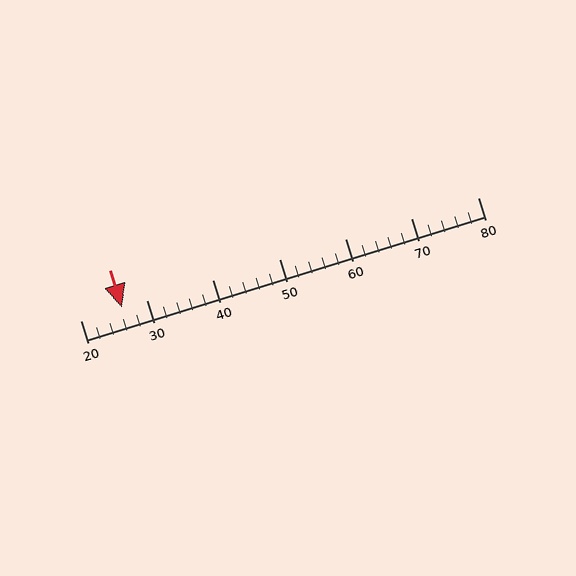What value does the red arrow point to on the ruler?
The red arrow points to approximately 26.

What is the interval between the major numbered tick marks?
The major tick marks are spaced 10 units apart.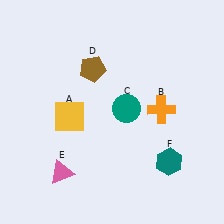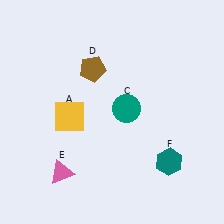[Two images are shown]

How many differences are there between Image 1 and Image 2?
There is 1 difference between the two images.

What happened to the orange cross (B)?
The orange cross (B) was removed in Image 2. It was in the top-right area of Image 1.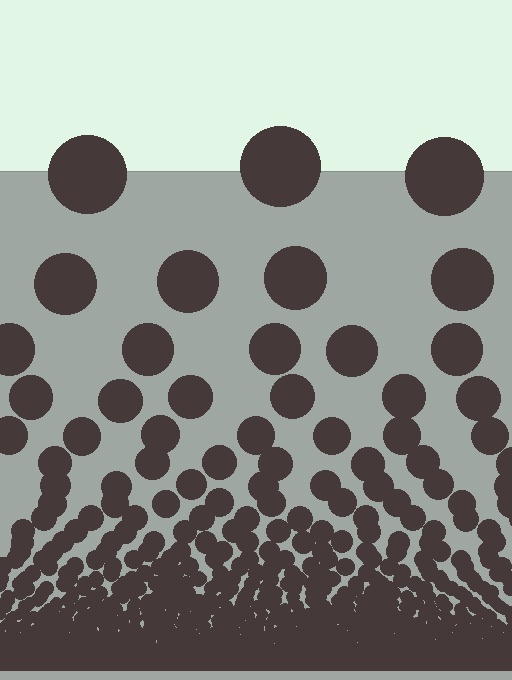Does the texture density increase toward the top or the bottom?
Density increases toward the bottom.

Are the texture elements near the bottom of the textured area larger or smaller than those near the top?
Smaller. The gradient is inverted — elements near the bottom are smaller and denser.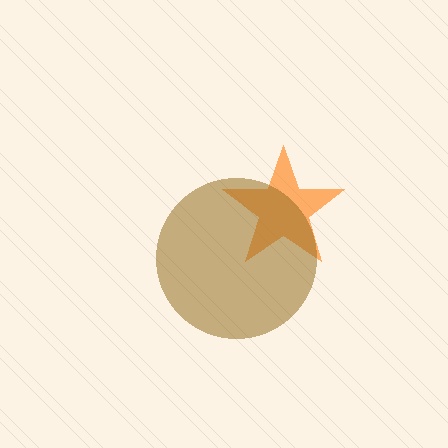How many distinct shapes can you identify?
There are 2 distinct shapes: an orange star, a brown circle.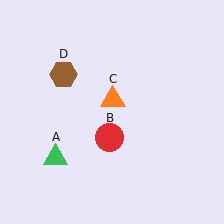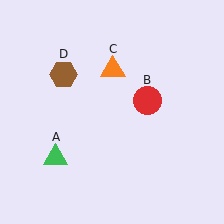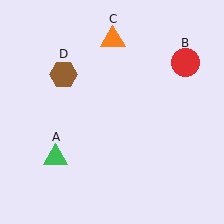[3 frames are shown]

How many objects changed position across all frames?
2 objects changed position: red circle (object B), orange triangle (object C).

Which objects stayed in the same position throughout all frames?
Green triangle (object A) and brown hexagon (object D) remained stationary.